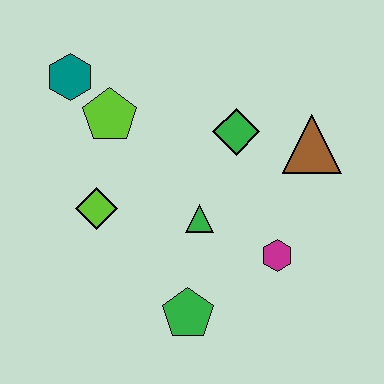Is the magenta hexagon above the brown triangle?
No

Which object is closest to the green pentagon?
The green triangle is closest to the green pentagon.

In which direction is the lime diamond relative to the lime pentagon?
The lime diamond is below the lime pentagon.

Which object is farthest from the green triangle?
The teal hexagon is farthest from the green triangle.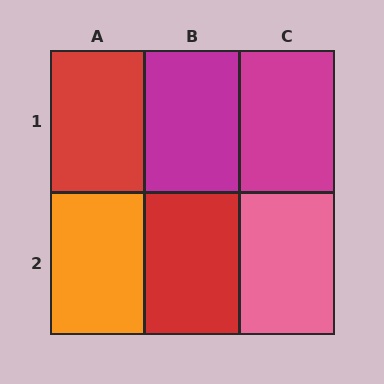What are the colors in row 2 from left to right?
Orange, red, pink.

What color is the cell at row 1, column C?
Magenta.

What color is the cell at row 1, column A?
Red.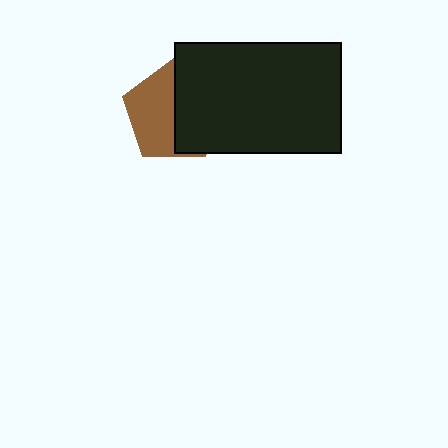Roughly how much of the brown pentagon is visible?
About half of it is visible (roughly 51%).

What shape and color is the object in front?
The object in front is a black rectangle.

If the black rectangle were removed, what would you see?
You would see the complete brown pentagon.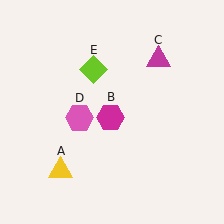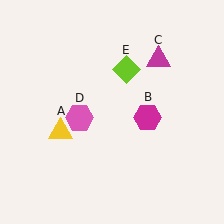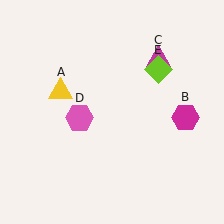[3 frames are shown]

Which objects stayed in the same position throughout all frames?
Magenta triangle (object C) and pink hexagon (object D) remained stationary.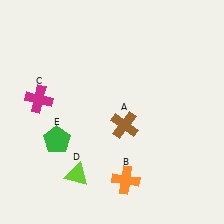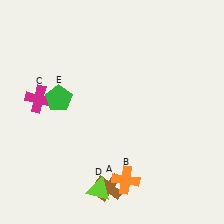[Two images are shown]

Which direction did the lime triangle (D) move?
The lime triangle (D) moved right.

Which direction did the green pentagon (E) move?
The green pentagon (E) moved up.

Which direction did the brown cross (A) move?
The brown cross (A) moved down.